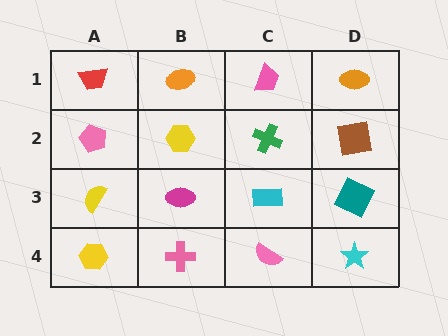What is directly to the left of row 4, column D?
A pink semicircle.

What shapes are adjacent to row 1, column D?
A brown square (row 2, column D), a pink trapezoid (row 1, column C).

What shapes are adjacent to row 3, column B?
A yellow hexagon (row 2, column B), a pink cross (row 4, column B), a yellow semicircle (row 3, column A), a cyan rectangle (row 3, column C).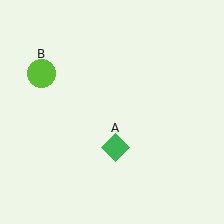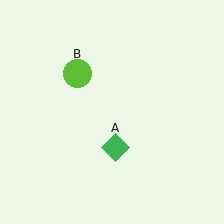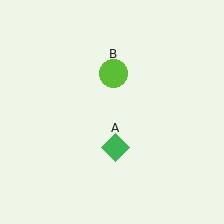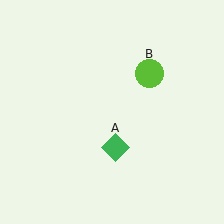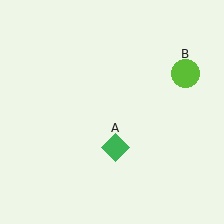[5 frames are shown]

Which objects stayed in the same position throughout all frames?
Green diamond (object A) remained stationary.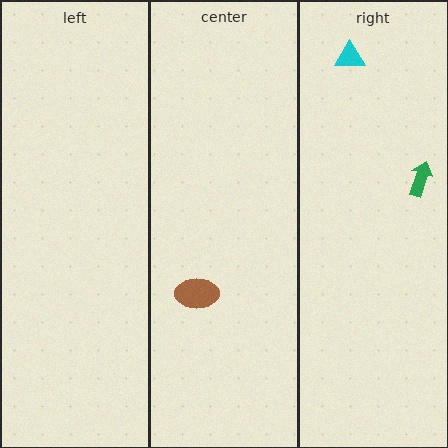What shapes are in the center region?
The brown ellipse.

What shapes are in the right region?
The green arrow, the cyan triangle.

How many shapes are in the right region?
2.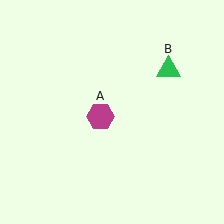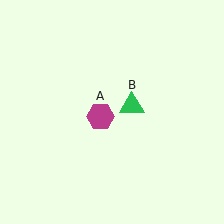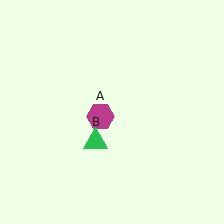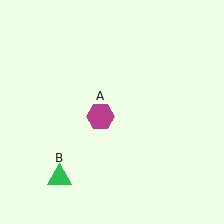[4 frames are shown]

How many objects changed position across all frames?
1 object changed position: green triangle (object B).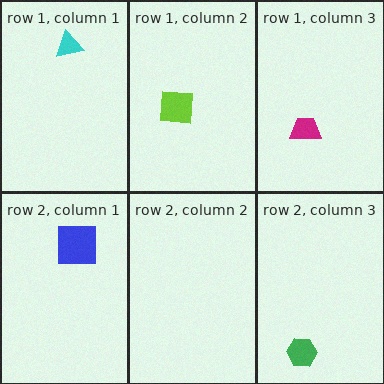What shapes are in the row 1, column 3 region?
The magenta trapezoid.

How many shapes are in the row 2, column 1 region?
1.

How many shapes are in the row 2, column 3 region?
1.